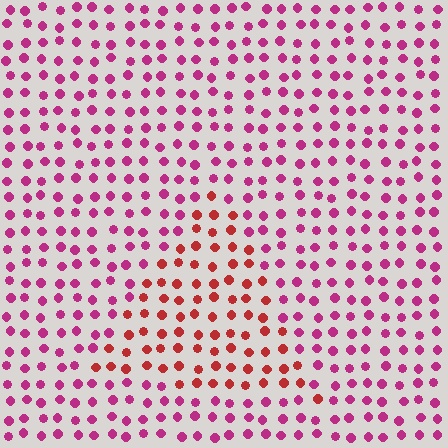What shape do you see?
I see a triangle.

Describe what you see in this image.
The image is filled with small magenta elements in a uniform arrangement. A triangle-shaped region is visible where the elements are tinted to a slightly different hue, forming a subtle color boundary.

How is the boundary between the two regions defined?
The boundary is defined purely by a slight shift in hue (about 37 degrees). Spacing, size, and orientation are identical on both sides.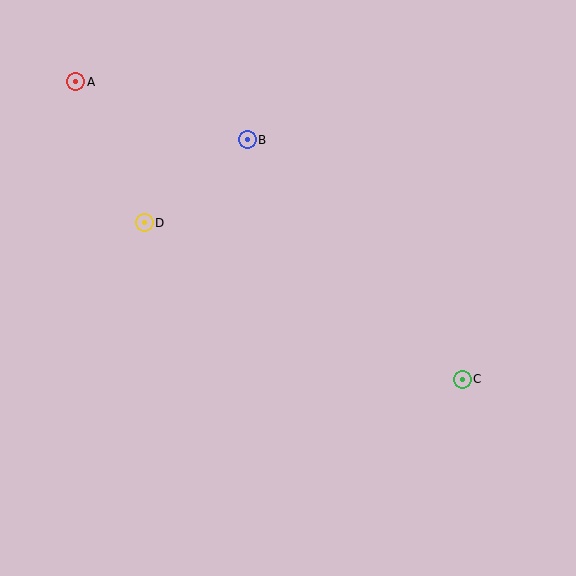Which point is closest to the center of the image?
Point B at (247, 140) is closest to the center.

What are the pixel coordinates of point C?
Point C is at (462, 379).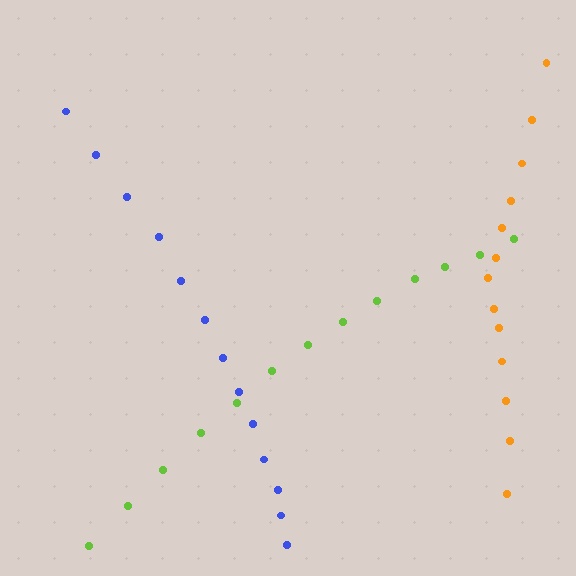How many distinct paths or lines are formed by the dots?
There are 3 distinct paths.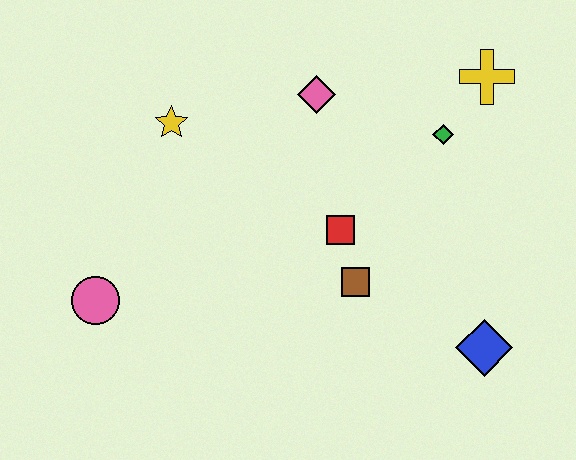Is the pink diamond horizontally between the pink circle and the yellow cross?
Yes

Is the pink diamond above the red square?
Yes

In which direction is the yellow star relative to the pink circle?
The yellow star is above the pink circle.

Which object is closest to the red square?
The brown square is closest to the red square.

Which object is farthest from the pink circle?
The yellow cross is farthest from the pink circle.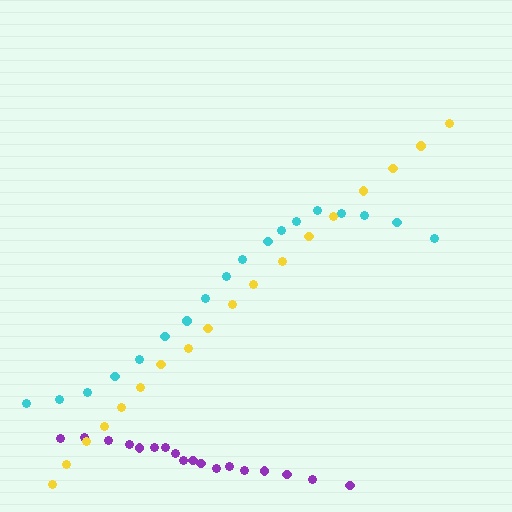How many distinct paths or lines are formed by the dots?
There are 3 distinct paths.